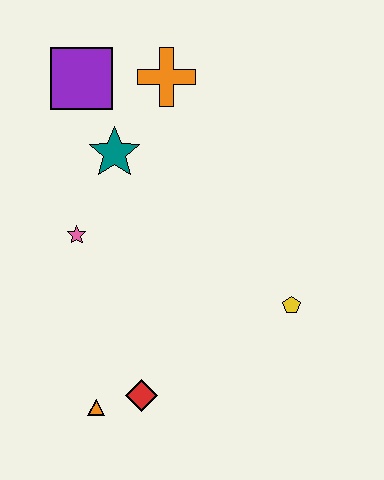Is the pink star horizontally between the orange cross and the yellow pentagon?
No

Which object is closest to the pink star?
The teal star is closest to the pink star.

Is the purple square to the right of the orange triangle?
No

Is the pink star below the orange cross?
Yes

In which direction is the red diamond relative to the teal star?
The red diamond is below the teal star.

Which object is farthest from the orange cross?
The orange triangle is farthest from the orange cross.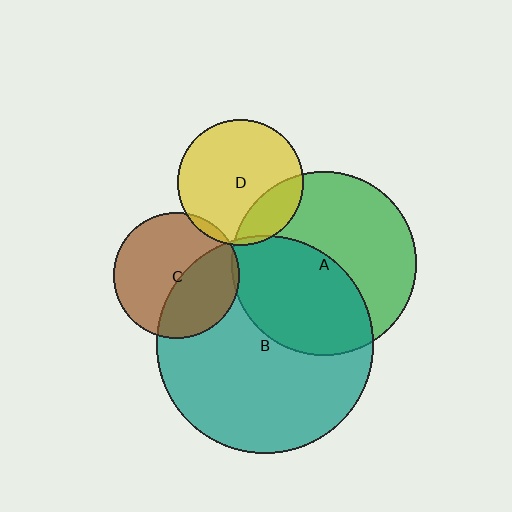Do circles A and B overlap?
Yes.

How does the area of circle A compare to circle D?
Approximately 2.2 times.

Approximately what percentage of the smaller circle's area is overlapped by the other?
Approximately 45%.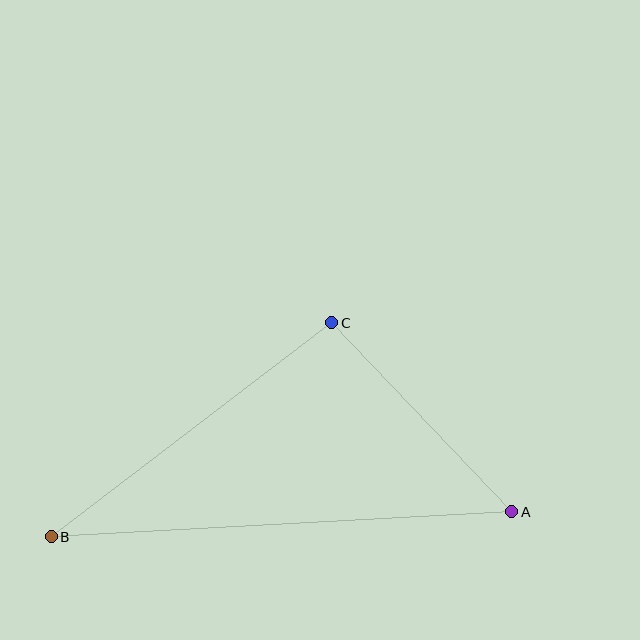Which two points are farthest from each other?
Points A and B are farthest from each other.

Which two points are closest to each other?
Points A and C are closest to each other.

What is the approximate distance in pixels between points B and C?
The distance between B and C is approximately 353 pixels.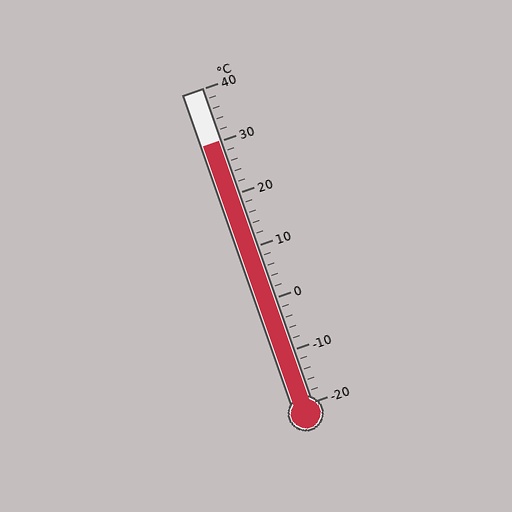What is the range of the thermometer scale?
The thermometer scale ranges from -20°C to 40°C.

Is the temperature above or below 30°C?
The temperature is at 30°C.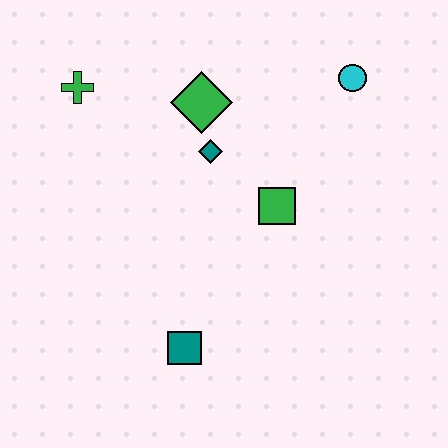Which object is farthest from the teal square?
The cyan circle is farthest from the teal square.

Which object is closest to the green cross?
The green diamond is closest to the green cross.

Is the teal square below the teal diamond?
Yes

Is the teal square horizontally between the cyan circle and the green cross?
Yes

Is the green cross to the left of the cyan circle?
Yes